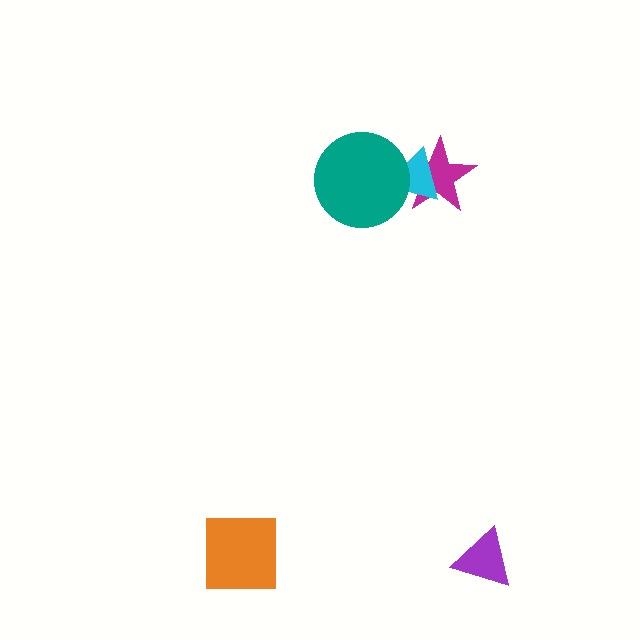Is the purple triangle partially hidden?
No, no other shape covers it.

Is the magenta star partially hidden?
Yes, it is partially covered by another shape.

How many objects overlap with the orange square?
0 objects overlap with the orange square.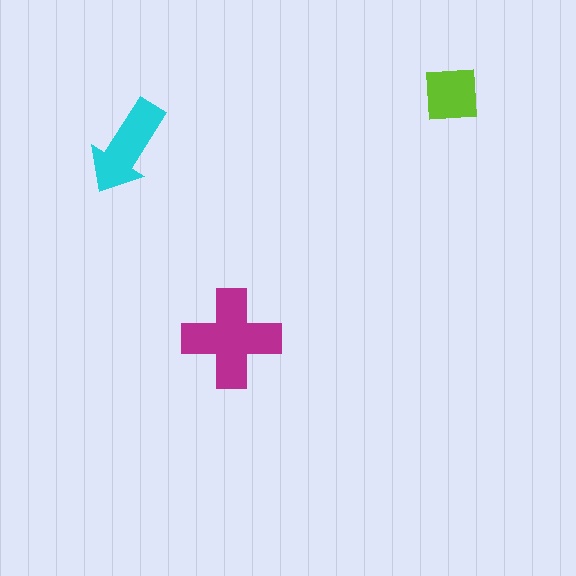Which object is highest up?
The lime square is topmost.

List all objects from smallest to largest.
The lime square, the cyan arrow, the magenta cross.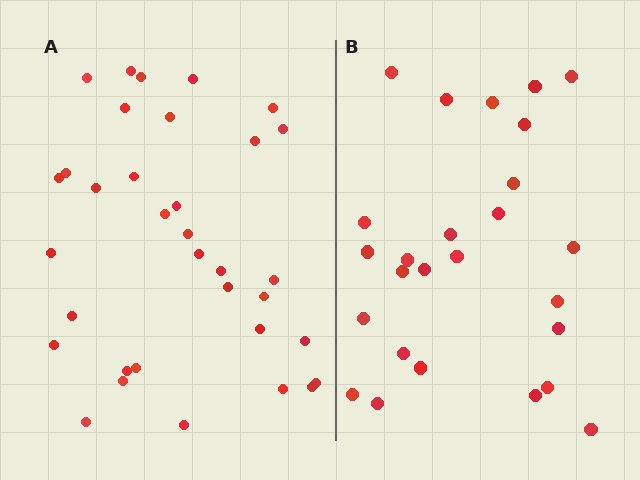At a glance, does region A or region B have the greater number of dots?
Region A (the left region) has more dots.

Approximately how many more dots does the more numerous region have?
Region A has roughly 8 or so more dots than region B.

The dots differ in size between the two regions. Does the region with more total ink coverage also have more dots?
No. Region B has more total ink coverage because its dots are larger, but region A actually contains more individual dots. Total area can be misleading — the number of items is what matters here.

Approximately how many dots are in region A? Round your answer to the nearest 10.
About 30 dots. (The exact count is 34, which rounds to 30.)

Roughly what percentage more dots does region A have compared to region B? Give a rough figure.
About 30% more.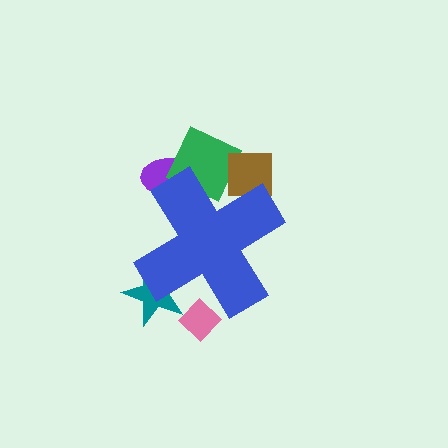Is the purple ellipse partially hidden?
Yes, the purple ellipse is partially hidden behind the blue cross.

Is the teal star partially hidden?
Yes, the teal star is partially hidden behind the blue cross.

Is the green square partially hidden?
Yes, the green square is partially hidden behind the blue cross.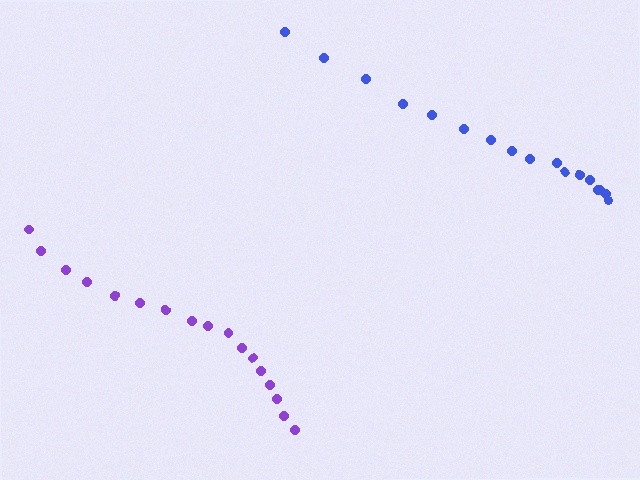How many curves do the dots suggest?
There are 2 distinct paths.